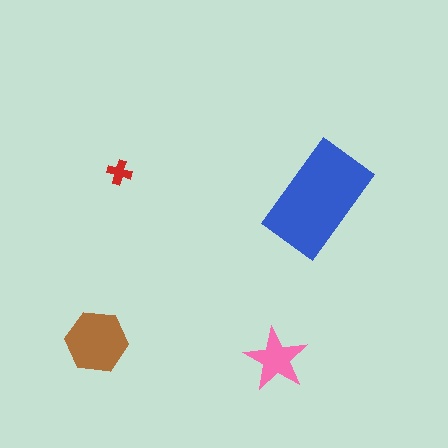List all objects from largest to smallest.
The blue rectangle, the brown hexagon, the pink star, the red cross.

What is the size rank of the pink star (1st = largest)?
3rd.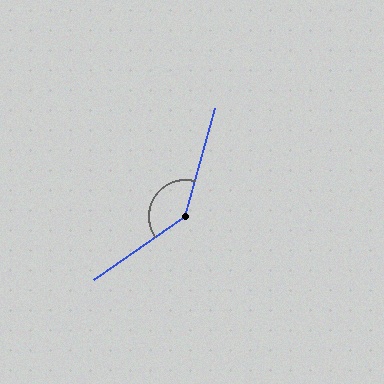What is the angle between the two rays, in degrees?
Approximately 141 degrees.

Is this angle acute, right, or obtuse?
It is obtuse.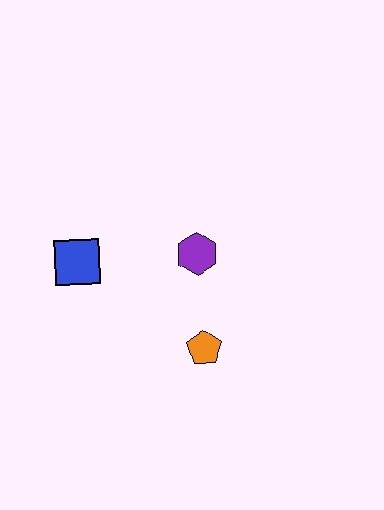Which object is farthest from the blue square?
The orange pentagon is farthest from the blue square.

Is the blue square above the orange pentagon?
Yes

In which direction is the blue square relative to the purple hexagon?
The blue square is to the left of the purple hexagon.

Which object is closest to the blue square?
The purple hexagon is closest to the blue square.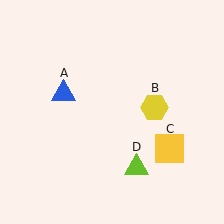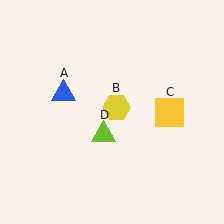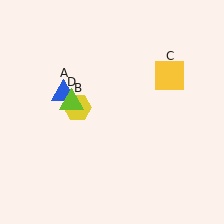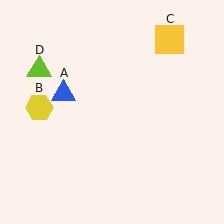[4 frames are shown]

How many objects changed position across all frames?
3 objects changed position: yellow hexagon (object B), yellow square (object C), lime triangle (object D).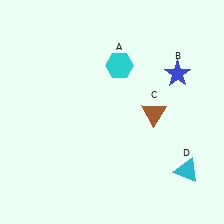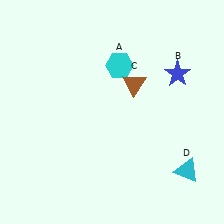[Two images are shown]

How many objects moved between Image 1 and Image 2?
1 object moved between the two images.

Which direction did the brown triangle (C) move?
The brown triangle (C) moved up.